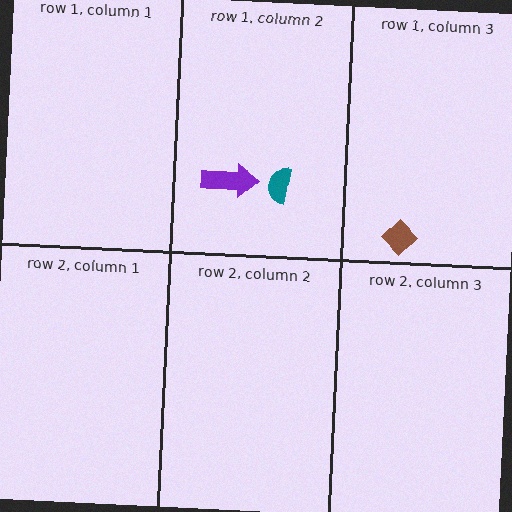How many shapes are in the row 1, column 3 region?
1.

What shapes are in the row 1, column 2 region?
The purple arrow, the teal semicircle.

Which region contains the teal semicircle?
The row 1, column 2 region.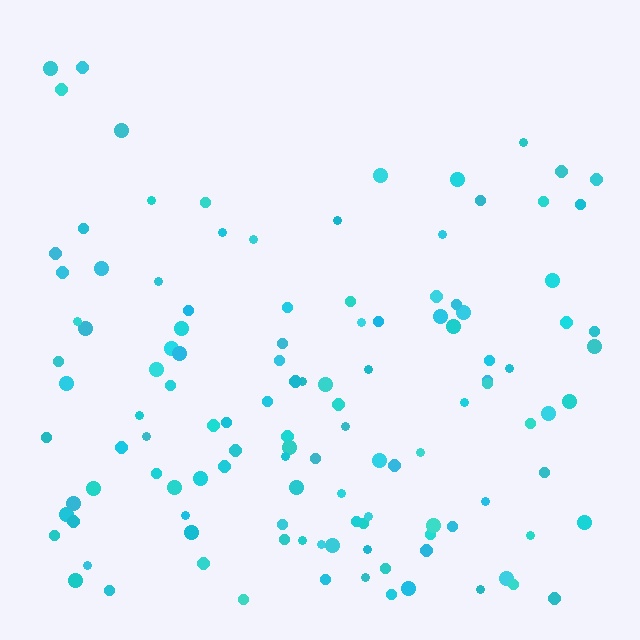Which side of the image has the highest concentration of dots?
The bottom.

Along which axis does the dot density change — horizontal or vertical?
Vertical.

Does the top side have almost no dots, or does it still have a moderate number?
Still a moderate number, just noticeably fewer than the bottom.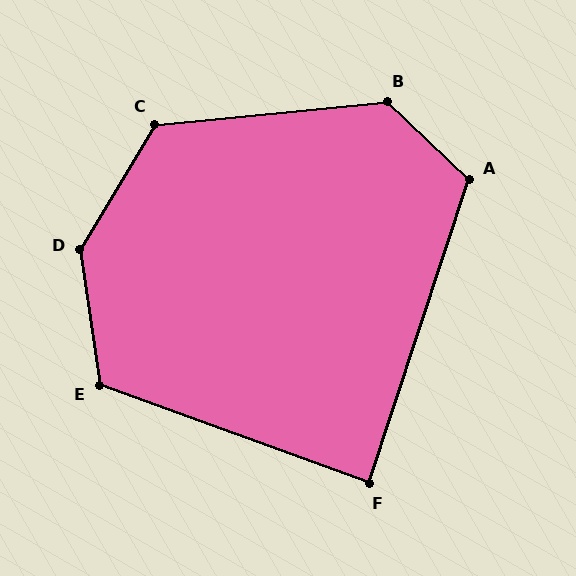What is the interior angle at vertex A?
Approximately 115 degrees (obtuse).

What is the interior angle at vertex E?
Approximately 118 degrees (obtuse).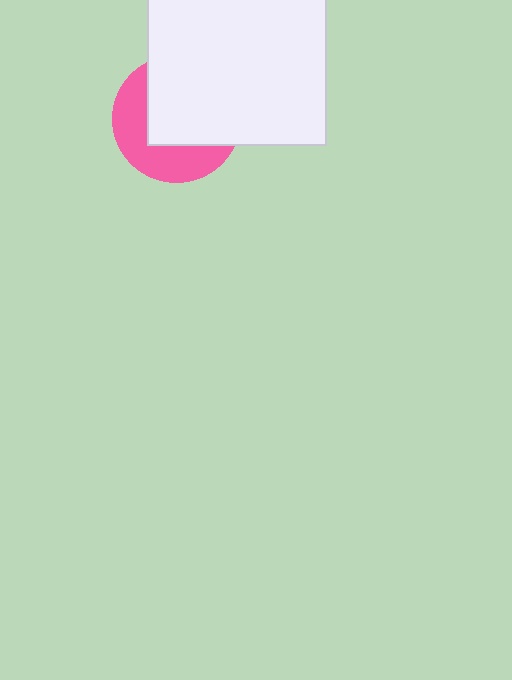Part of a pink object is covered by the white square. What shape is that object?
It is a circle.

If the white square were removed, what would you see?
You would see the complete pink circle.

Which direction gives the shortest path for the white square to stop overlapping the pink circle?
Moving toward the upper-right gives the shortest separation.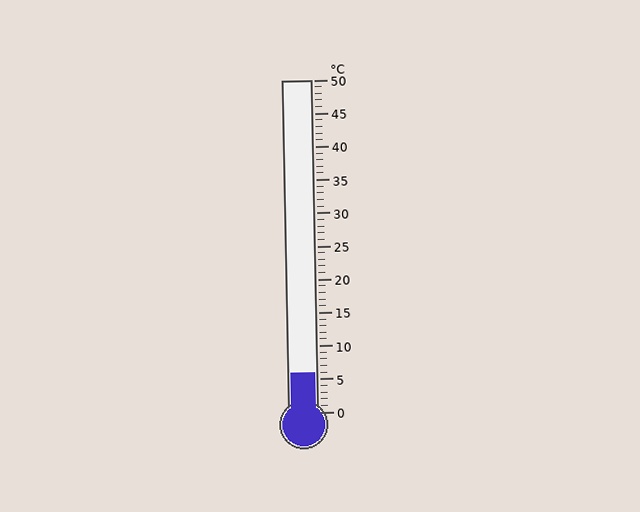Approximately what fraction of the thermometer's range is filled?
The thermometer is filled to approximately 10% of its range.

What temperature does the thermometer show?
The thermometer shows approximately 6°C.